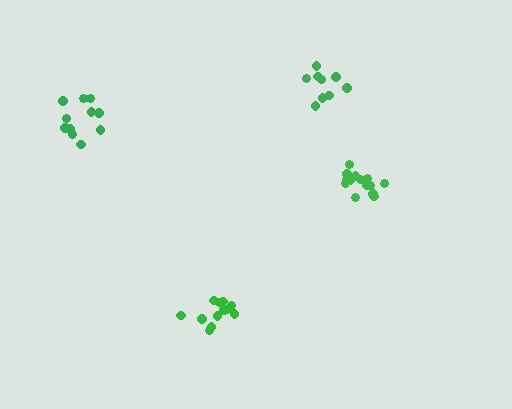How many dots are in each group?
Group 1: 14 dots, Group 2: 9 dots, Group 3: 12 dots, Group 4: 11 dots (46 total).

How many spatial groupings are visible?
There are 4 spatial groupings.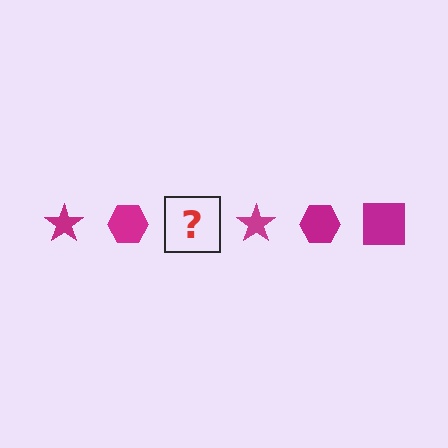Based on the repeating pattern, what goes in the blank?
The blank should be a magenta square.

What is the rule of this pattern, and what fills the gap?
The rule is that the pattern cycles through star, hexagon, square shapes in magenta. The gap should be filled with a magenta square.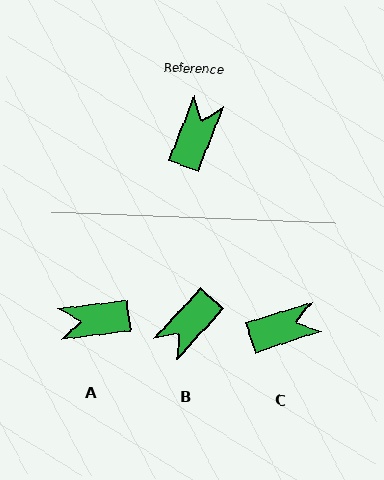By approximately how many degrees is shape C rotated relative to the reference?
Approximately 51 degrees clockwise.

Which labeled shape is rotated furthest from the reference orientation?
B, about 158 degrees away.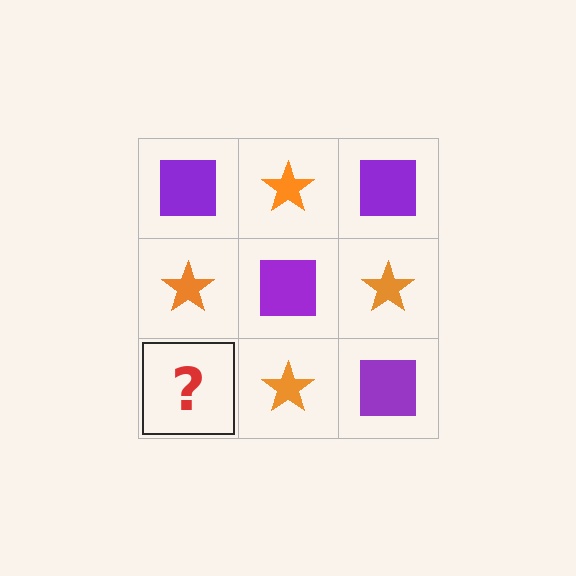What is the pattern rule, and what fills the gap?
The rule is that it alternates purple square and orange star in a checkerboard pattern. The gap should be filled with a purple square.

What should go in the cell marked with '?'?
The missing cell should contain a purple square.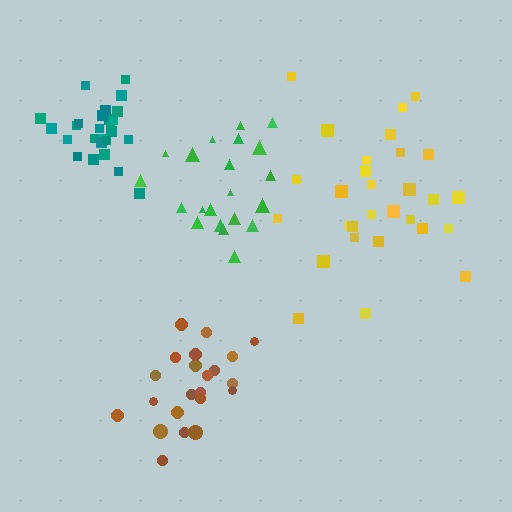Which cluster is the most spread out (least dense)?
Yellow.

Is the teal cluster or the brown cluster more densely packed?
Teal.